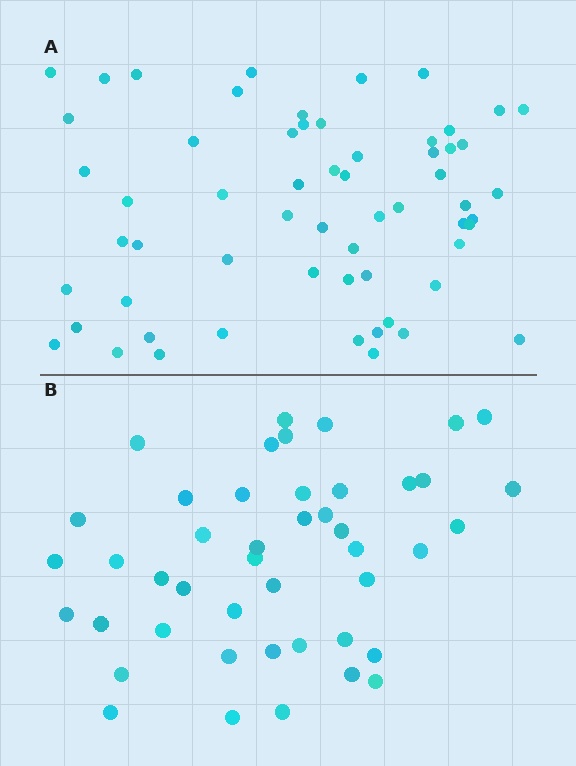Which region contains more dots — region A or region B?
Region A (the top region) has more dots.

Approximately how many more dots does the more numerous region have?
Region A has approximately 15 more dots than region B.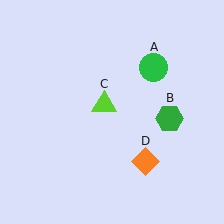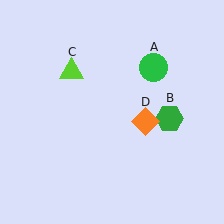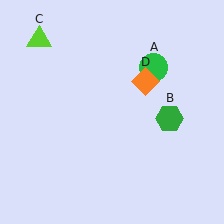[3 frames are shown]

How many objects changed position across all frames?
2 objects changed position: lime triangle (object C), orange diamond (object D).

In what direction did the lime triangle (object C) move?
The lime triangle (object C) moved up and to the left.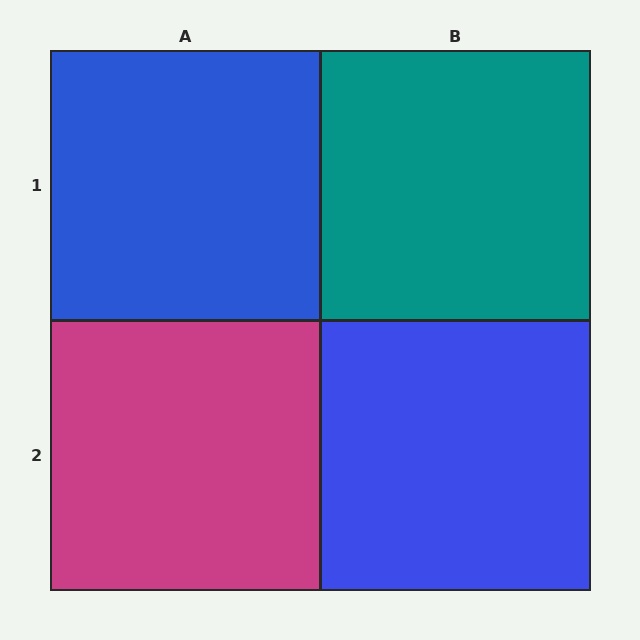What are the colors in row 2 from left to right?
Magenta, blue.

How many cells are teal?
1 cell is teal.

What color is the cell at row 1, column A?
Blue.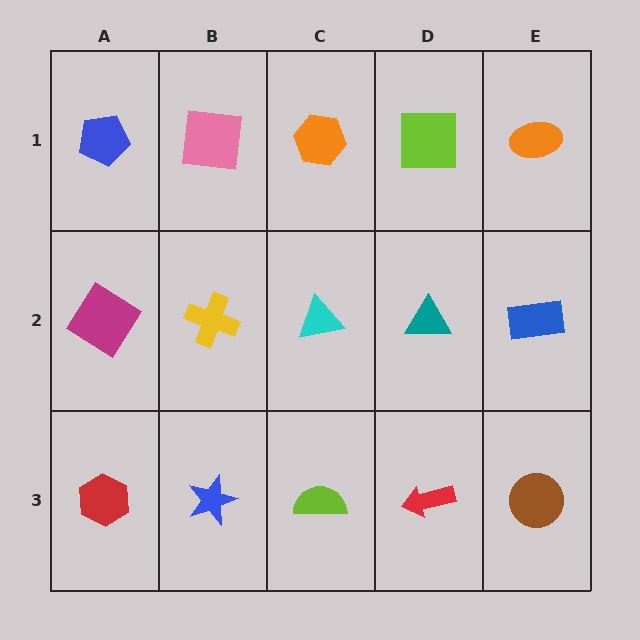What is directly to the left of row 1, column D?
An orange hexagon.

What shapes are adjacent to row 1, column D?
A teal triangle (row 2, column D), an orange hexagon (row 1, column C), an orange ellipse (row 1, column E).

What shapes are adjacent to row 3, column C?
A cyan triangle (row 2, column C), a blue star (row 3, column B), a red arrow (row 3, column D).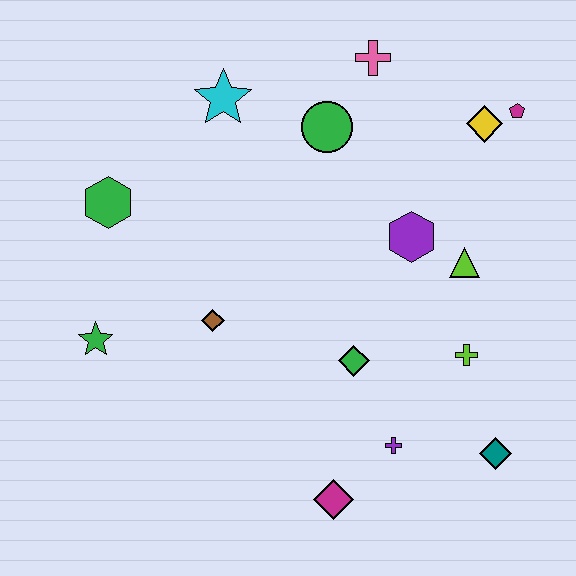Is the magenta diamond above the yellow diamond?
No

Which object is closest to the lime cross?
The lime triangle is closest to the lime cross.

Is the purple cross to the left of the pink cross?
No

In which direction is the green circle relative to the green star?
The green circle is to the right of the green star.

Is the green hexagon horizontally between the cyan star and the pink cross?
No